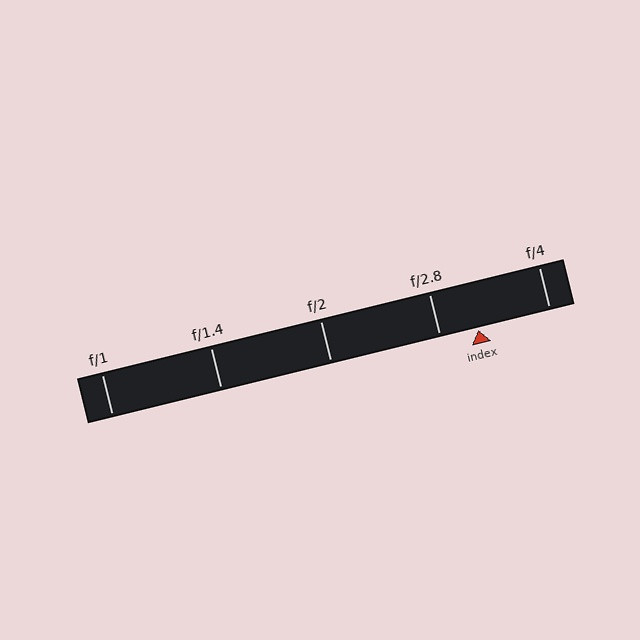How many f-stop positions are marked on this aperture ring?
There are 5 f-stop positions marked.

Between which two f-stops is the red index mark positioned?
The index mark is between f/2.8 and f/4.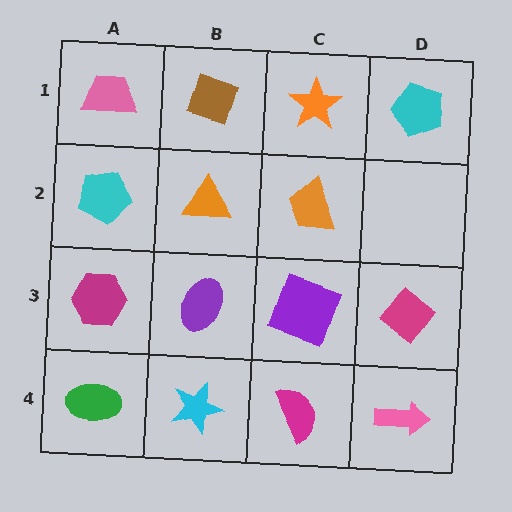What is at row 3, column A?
A magenta hexagon.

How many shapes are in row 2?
3 shapes.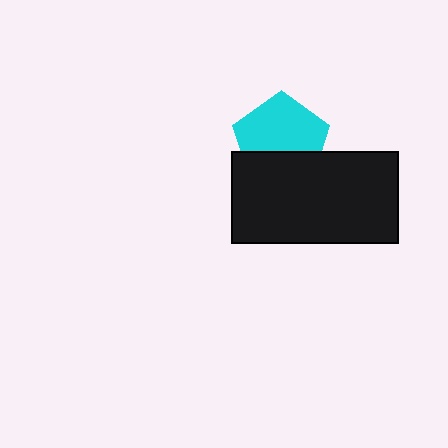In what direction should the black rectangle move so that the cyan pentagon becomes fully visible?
The black rectangle should move down. That is the shortest direction to clear the overlap and leave the cyan pentagon fully visible.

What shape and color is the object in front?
The object in front is a black rectangle.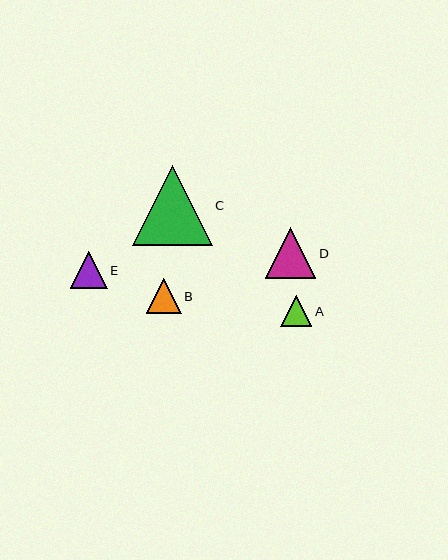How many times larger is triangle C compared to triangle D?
Triangle C is approximately 1.6 times the size of triangle D.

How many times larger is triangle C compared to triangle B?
Triangle C is approximately 2.3 times the size of triangle B.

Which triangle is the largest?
Triangle C is the largest with a size of approximately 80 pixels.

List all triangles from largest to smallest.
From largest to smallest: C, D, E, B, A.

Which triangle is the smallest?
Triangle A is the smallest with a size of approximately 31 pixels.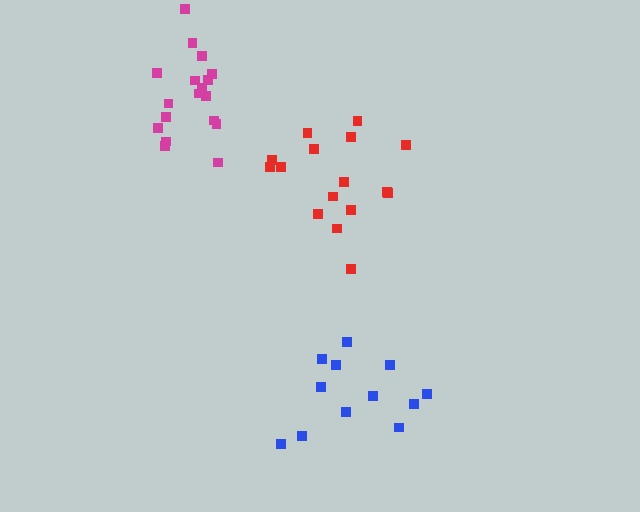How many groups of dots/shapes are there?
There are 3 groups.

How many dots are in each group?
Group 1: 16 dots, Group 2: 12 dots, Group 3: 18 dots (46 total).